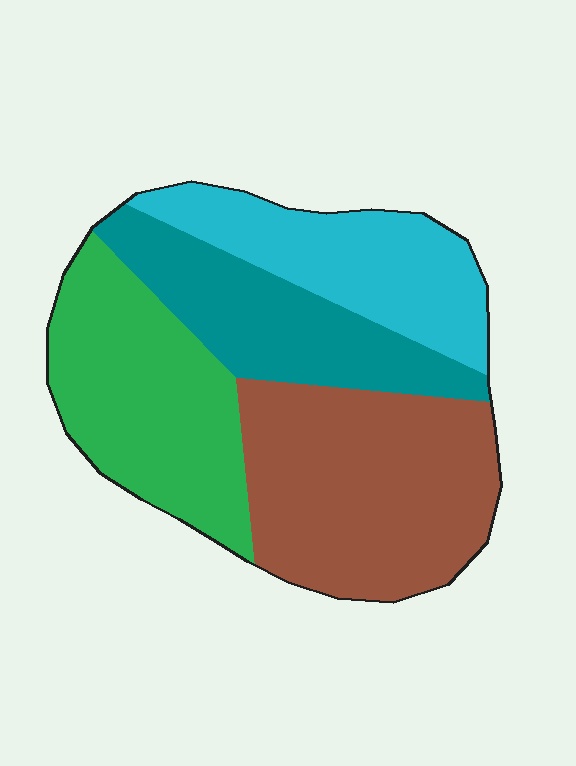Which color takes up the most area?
Brown, at roughly 35%.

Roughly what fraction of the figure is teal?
Teal takes up about one fifth (1/5) of the figure.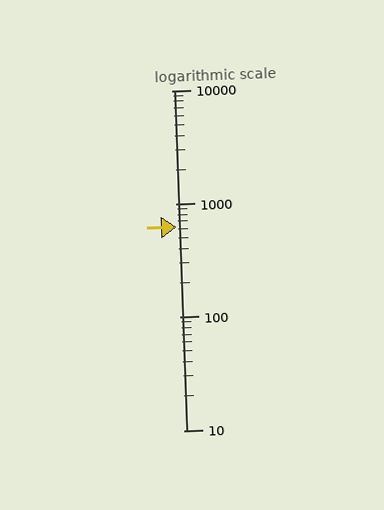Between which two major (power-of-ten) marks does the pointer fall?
The pointer is between 100 and 1000.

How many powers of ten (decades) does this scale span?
The scale spans 3 decades, from 10 to 10000.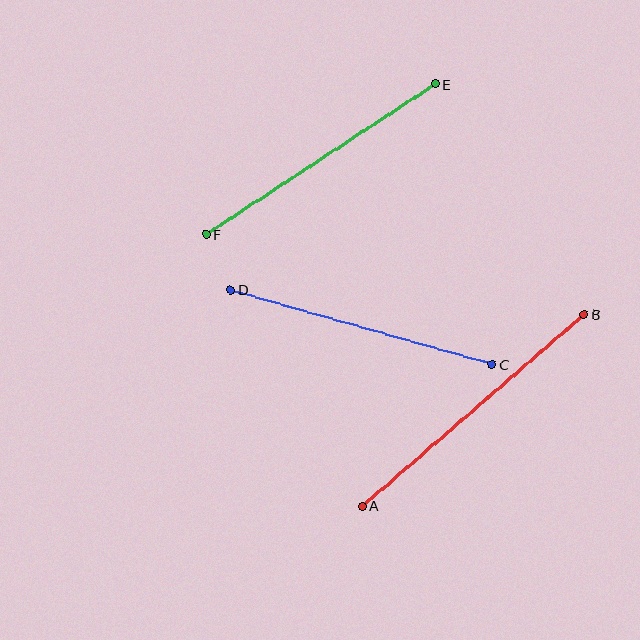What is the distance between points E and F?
The distance is approximately 274 pixels.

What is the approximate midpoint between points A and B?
The midpoint is at approximately (473, 410) pixels.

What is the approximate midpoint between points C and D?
The midpoint is at approximately (362, 327) pixels.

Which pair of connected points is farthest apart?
Points A and B are farthest apart.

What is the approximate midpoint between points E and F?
The midpoint is at approximately (321, 159) pixels.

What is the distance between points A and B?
The distance is approximately 293 pixels.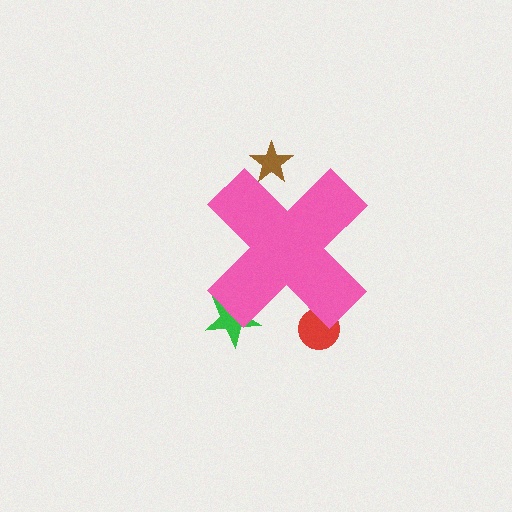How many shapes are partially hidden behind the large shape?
3 shapes are partially hidden.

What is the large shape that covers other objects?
A pink cross.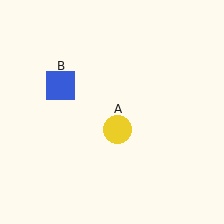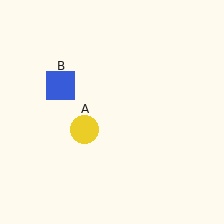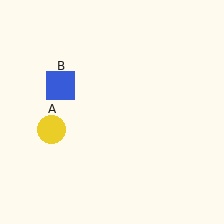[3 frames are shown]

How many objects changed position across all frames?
1 object changed position: yellow circle (object A).